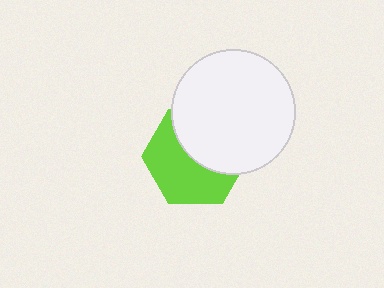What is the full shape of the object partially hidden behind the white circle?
The partially hidden object is a lime hexagon.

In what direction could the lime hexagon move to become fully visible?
The lime hexagon could move toward the lower-left. That would shift it out from behind the white circle entirely.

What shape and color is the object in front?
The object in front is a white circle.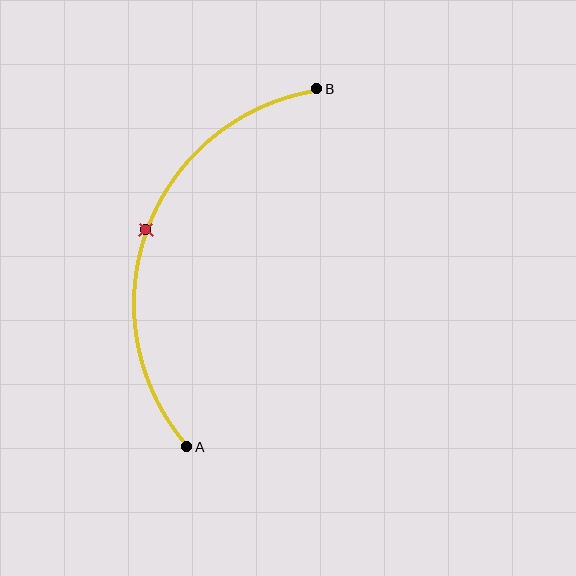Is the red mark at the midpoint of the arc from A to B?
Yes. The red mark lies on the arc at equal arc-length from both A and B — it is the arc midpoint.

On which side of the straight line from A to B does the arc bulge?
The arc bulges to the left of the straight line connecting A and B.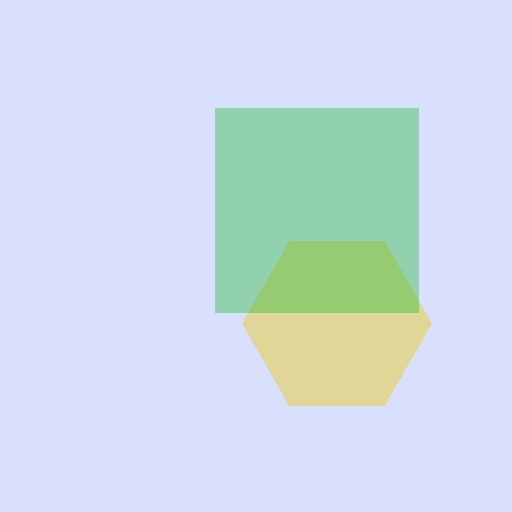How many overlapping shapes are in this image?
There are 2 overlapping shapes in the image.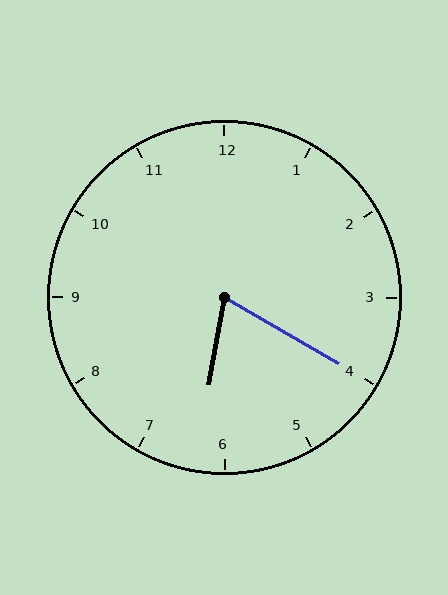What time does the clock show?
6:20.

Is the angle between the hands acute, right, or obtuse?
It is acute.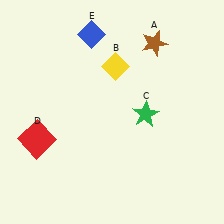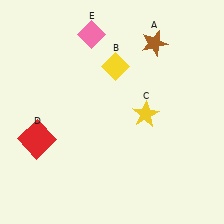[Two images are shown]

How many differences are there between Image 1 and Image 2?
There are 2 differences between the two images.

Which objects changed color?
C changed from green to yellow. E changed from blue to pink.